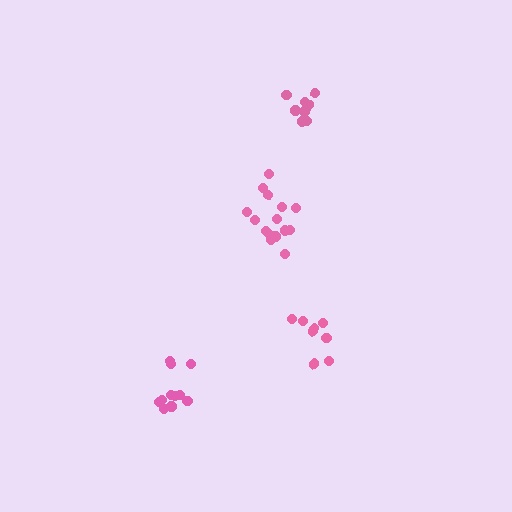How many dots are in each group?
Group 1: 11 dots, Group 2: 15 dots, Group 3: 9 dots, Group 4: 9 dots (44 total).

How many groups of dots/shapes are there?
There are 4 groups.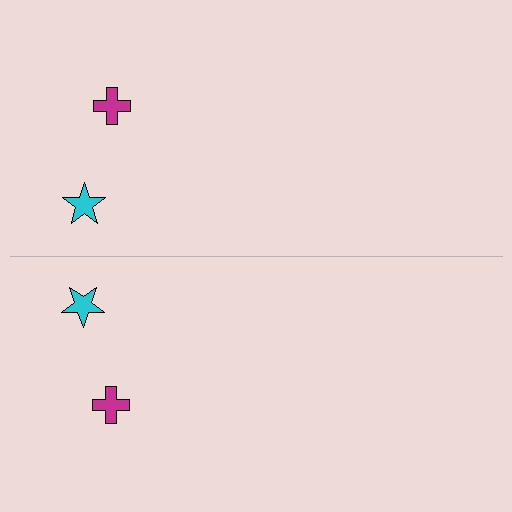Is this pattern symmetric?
Yes, this pattern has bilateral (reflection) symmetry.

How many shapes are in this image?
There are 4 shapes in this image.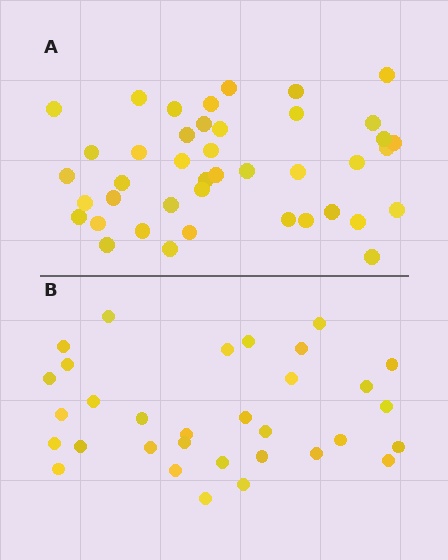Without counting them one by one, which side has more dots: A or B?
Region A (the top region) has more dots.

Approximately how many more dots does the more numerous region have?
Region A has roughly 10 or so more dots than region B.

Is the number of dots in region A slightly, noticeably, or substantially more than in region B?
Region A has noticeably more, but not dramatically so. The ratio is roughly 1.3 to 1.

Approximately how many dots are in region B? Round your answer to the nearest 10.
About 30 dots. (The exact count is 32, which rounds to 30.)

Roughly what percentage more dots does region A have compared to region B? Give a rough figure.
About 30% more.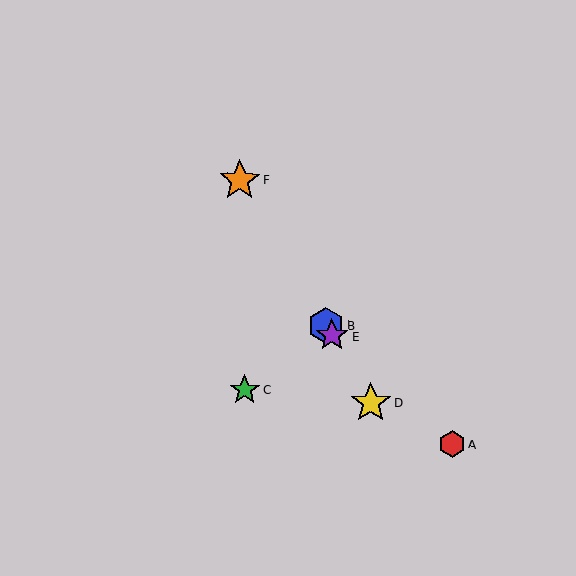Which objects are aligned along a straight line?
Objects B, D, E, F are aligned along a straight line.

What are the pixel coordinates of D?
Object D is at (371, 403).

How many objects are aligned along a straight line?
4 objects (B, D, E, F) are aligned along a straight line.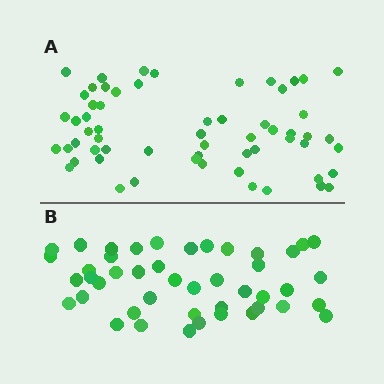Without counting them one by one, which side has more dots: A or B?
Region A (the top region) has more dots.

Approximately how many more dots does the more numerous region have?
Region A has approximately 15 more dots than region B.